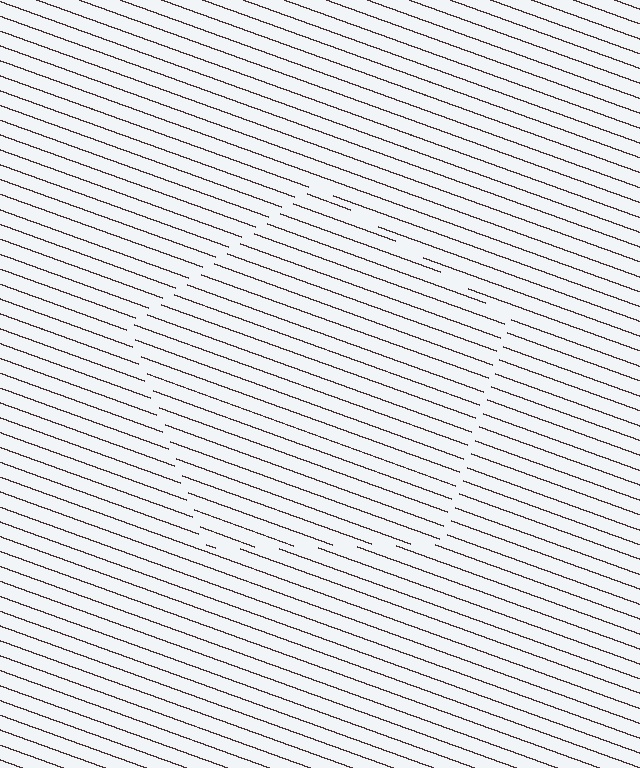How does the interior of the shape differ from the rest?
The interior of the shape contains the same grating, shifted by half a period — the contour is defined by the phase discontinuity where line-ends from the inner and outer gratings abut.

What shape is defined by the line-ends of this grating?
An illusory pentagon. The interior of the shape contains the same grating, shifted by half a period — the contour is defined by the phase discontinuity where line-ends from the inner and outer gratings abut.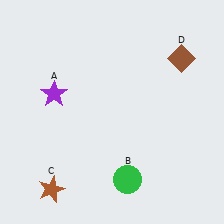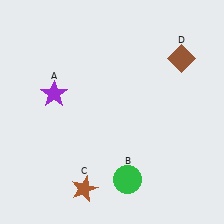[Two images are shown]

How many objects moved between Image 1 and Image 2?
1 object moved between the two images.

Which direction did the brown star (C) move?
The brown star (C) moved right.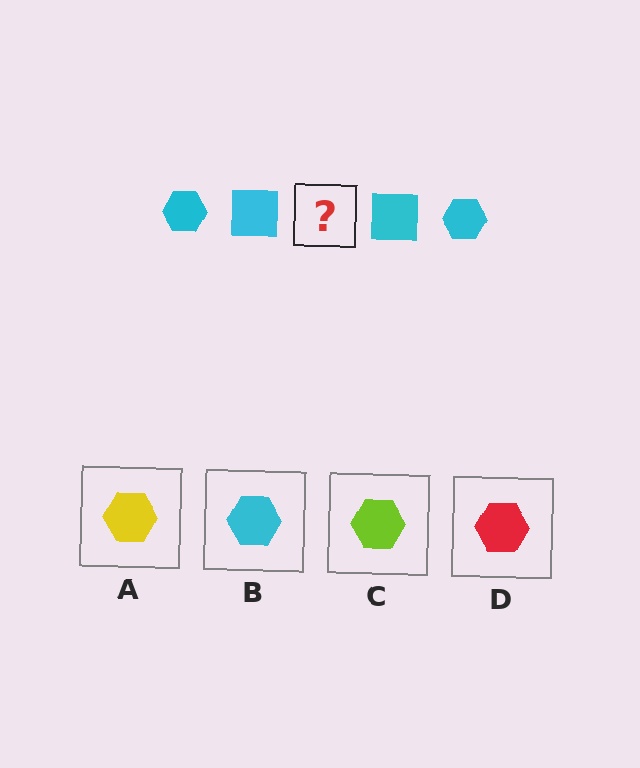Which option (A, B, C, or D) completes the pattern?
B.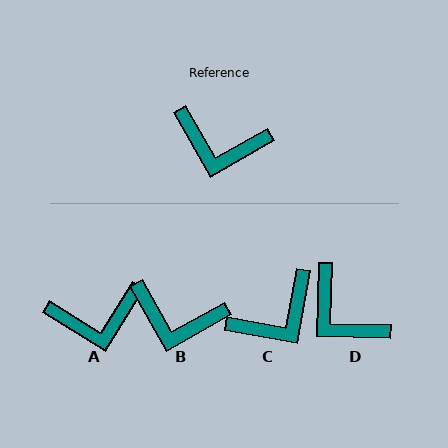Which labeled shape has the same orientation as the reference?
B.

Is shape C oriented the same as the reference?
No, it is off by about 50 degrees.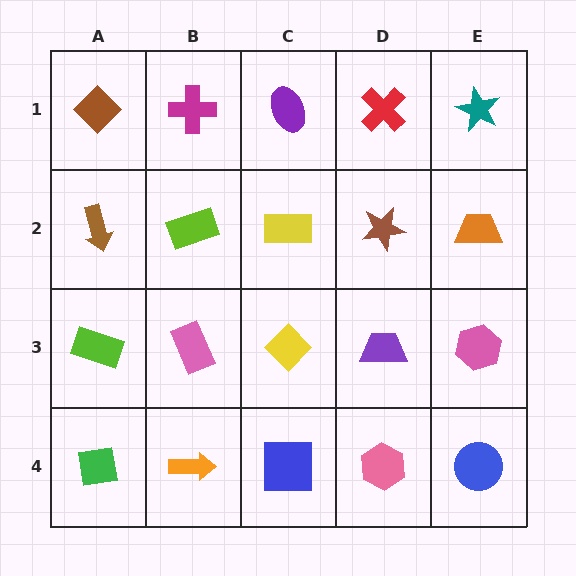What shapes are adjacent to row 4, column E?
A pink hexagon (row 3, column E), a pink hexagon (row 4, column D).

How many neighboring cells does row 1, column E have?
2.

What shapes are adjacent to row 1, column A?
A brown arrow (row 2, column A), a magenta cross (row 1, column B).